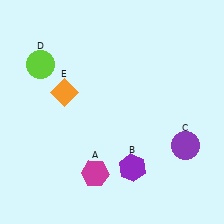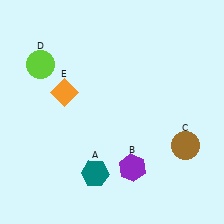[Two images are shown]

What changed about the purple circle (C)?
In Image 1, C is purple. In Image 2, it changed to brown.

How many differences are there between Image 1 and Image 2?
There are 2 differences between the two images.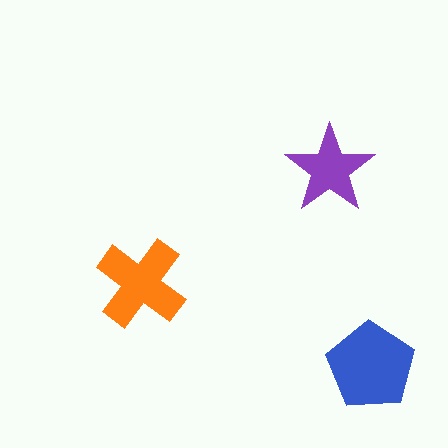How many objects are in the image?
There are 3 objects in the image.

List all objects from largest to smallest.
The blue pentagon, the orange cross, the purple star.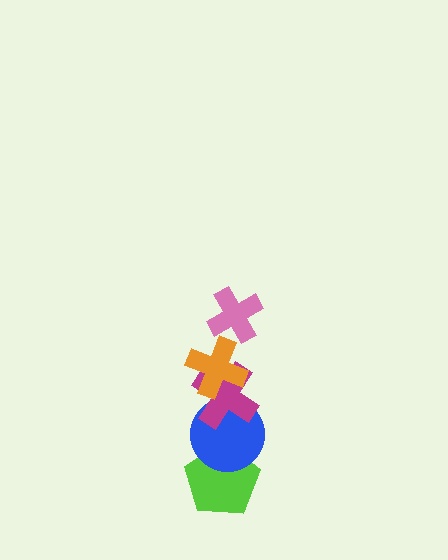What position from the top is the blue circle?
The blue circle is 4th from the top.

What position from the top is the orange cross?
The orange cross is 2nd from the top.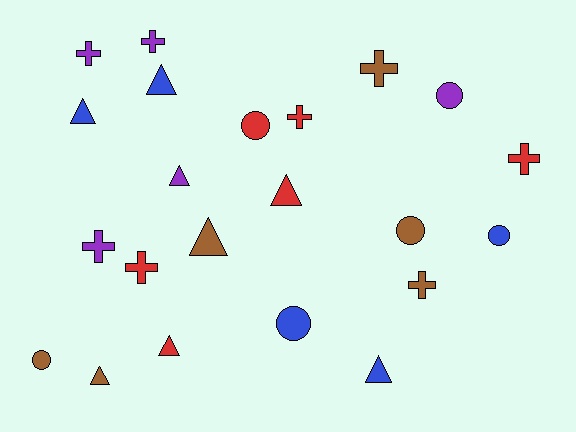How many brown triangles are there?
There are 2 brown triangles.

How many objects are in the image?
There are 22 objects.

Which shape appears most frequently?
Cross, with 8 objects.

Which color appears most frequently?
Red, with 6 objects.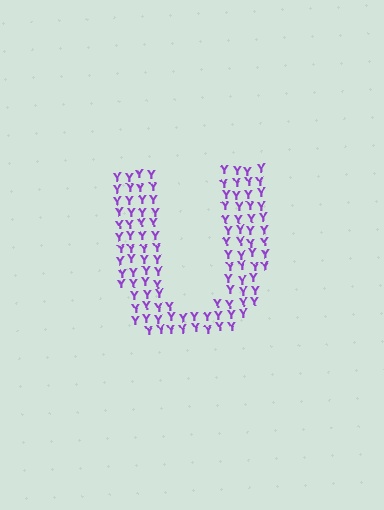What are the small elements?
The small elements are letter Y's.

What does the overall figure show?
The overall figure shows the letter U.